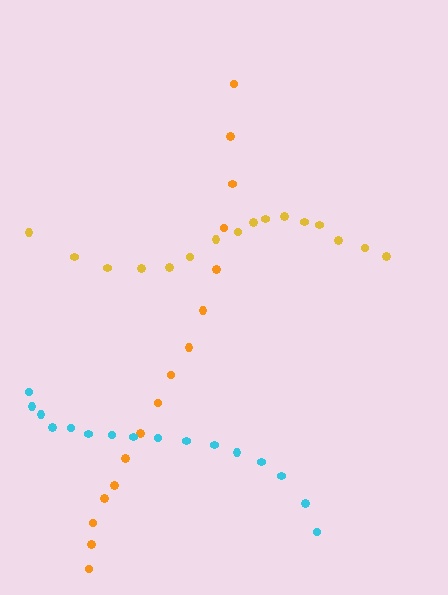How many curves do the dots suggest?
There are 3 distinct paths.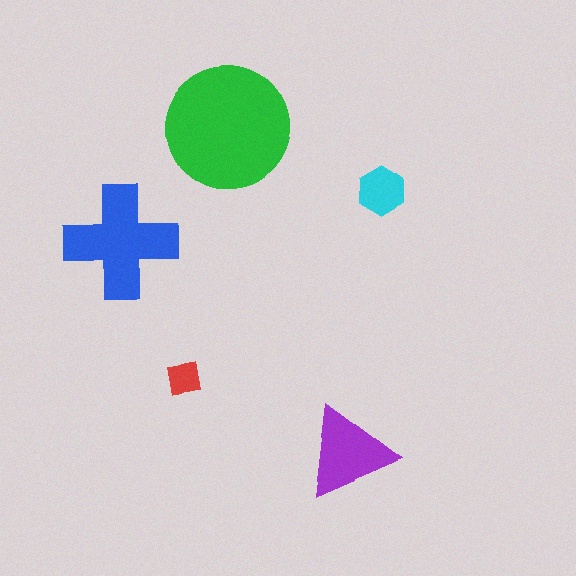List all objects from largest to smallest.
The green circle, the blue cross, the purple triangle, the cyan hexagon, the red square.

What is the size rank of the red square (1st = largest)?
5th.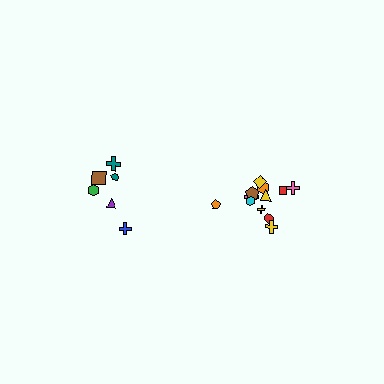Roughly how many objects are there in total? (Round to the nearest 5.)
Roughly 20 objects in total.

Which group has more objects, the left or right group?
The right group.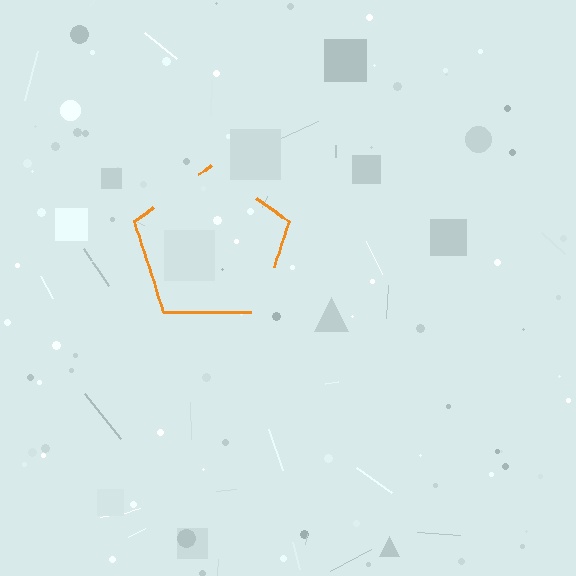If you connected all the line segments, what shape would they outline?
They would outline a pentagon.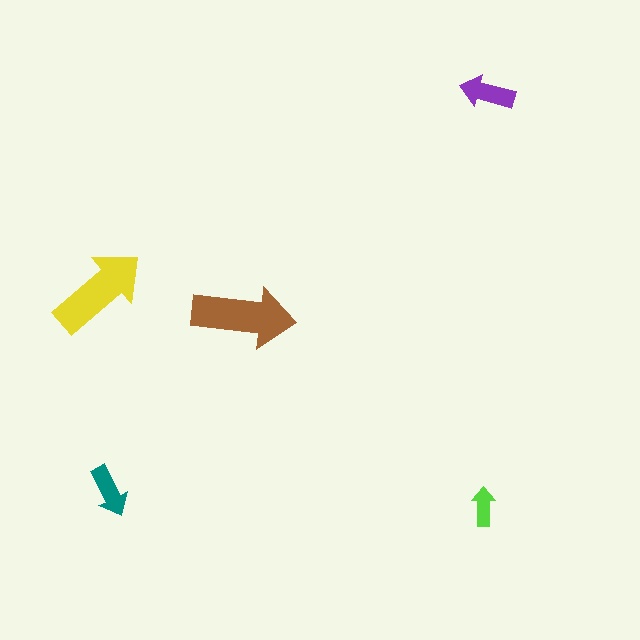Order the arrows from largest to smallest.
the brown one, the yellow one, the purple one, the teal one, the lime one.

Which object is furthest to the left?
The yellow arrow is leftmost.